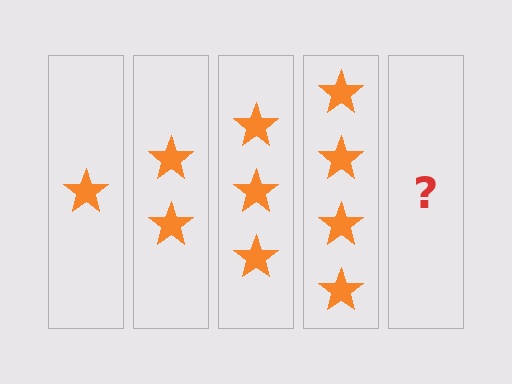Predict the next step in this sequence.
The next step is 5 stars.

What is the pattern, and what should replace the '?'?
The pattern is that each step adds one more star. The '?' should be 5 stars.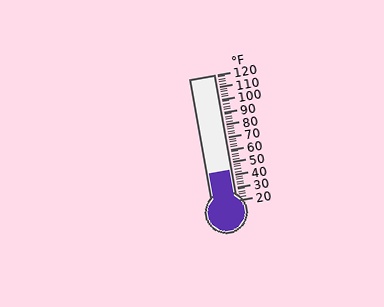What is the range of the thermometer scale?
The thermometer scale ranges from 20°F to 120°F.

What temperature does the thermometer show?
The thermometer shows approximately 44°F.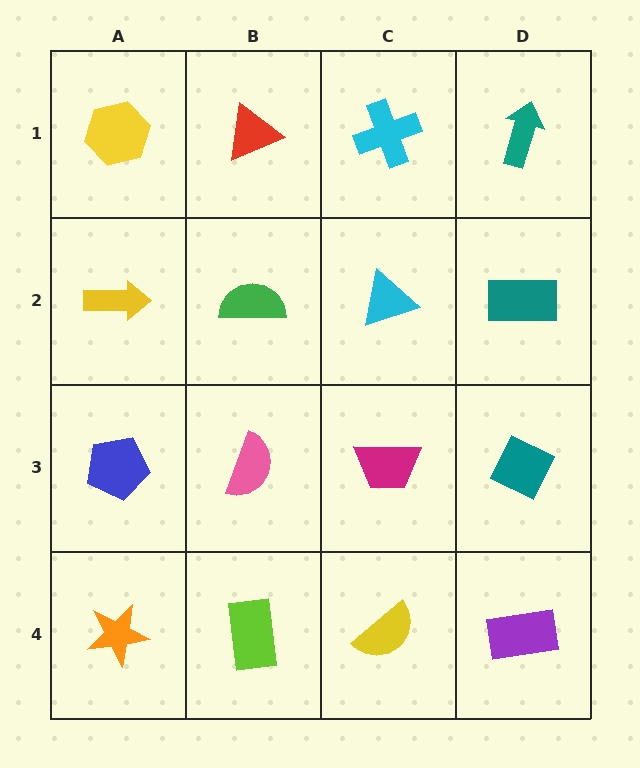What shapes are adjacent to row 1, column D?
A teal rectangle (row 2, column D), a cyan cross (row 1, column C).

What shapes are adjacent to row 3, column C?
A cyan triangle (row 2, column C), a yellow semicircle (row 4, column C), a pink semicircle (row 3, column B), a teal diamond (row 3, column D).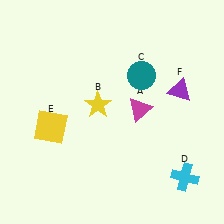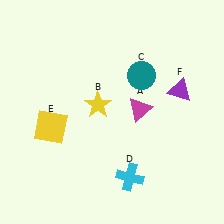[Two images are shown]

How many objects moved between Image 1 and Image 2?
1 object moved between the two images.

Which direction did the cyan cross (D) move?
The cyan cross (D) moved left.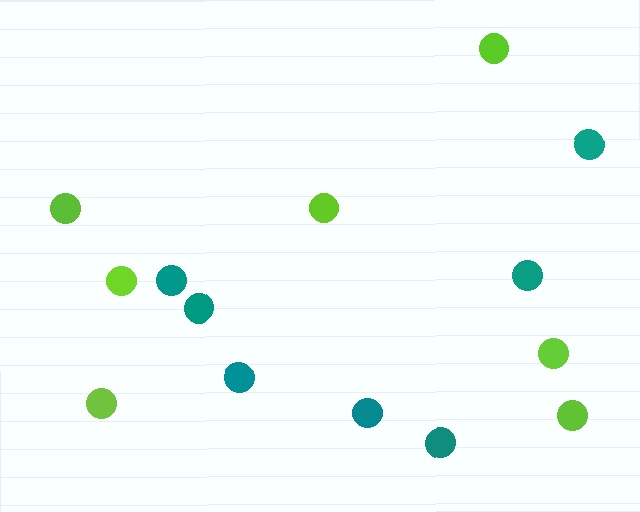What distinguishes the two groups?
There are 2 groups: one group of lime circles (7) and one group of teal circles (7).